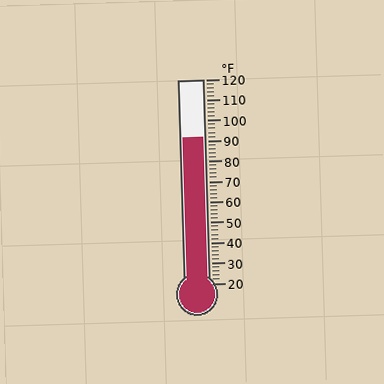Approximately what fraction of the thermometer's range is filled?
The thermometer is filled to approximately 70% of its range.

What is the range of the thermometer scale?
The thermometer scale ranges from 20°F to 120°F.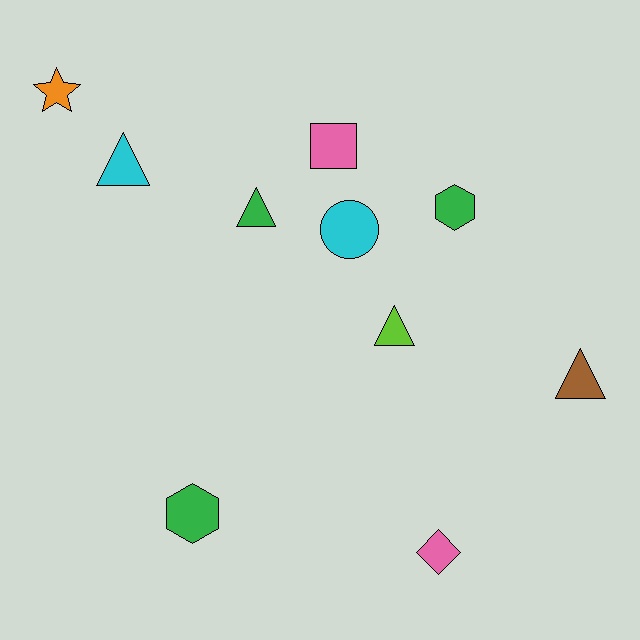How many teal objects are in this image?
There are no teal objects.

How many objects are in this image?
There are 10 objects.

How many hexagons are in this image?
There are 2 hexagons.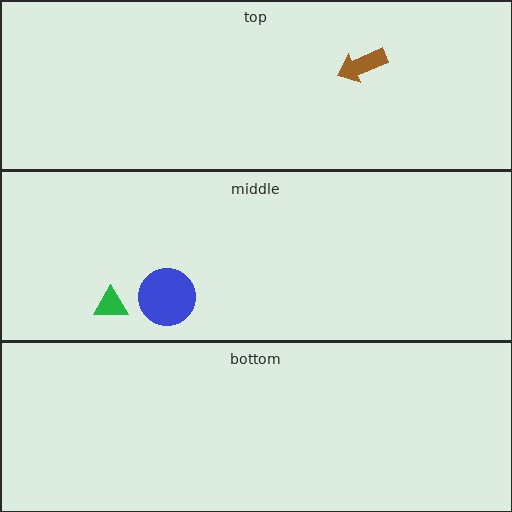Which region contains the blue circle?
The middle region.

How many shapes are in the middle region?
2.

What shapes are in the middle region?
The green triangle, the blue circle.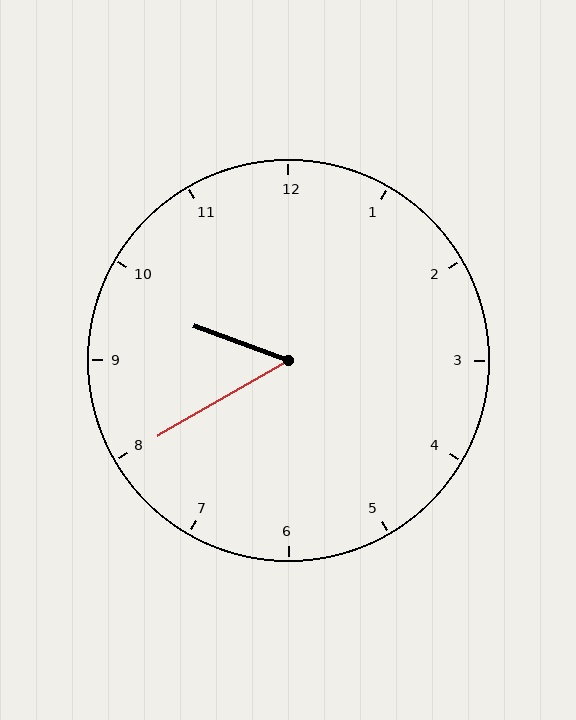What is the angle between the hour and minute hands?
Approximately 50 degrees.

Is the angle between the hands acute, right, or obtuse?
It is acute.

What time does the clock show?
9:40.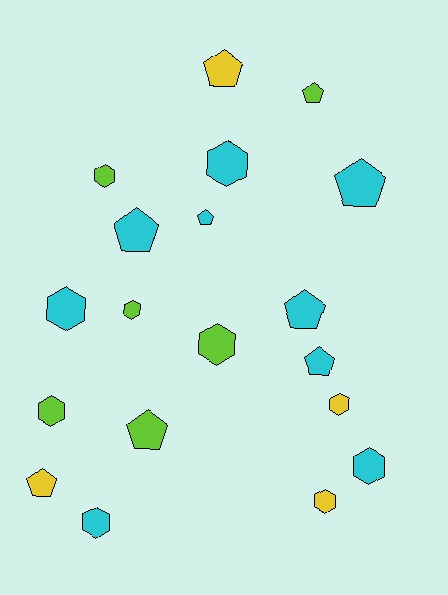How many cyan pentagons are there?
There are 5 cyan pentagons.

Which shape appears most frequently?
Hexagon, with 10 objects.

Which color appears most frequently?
Cyan, with 9 objects.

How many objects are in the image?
There are 19 objects.